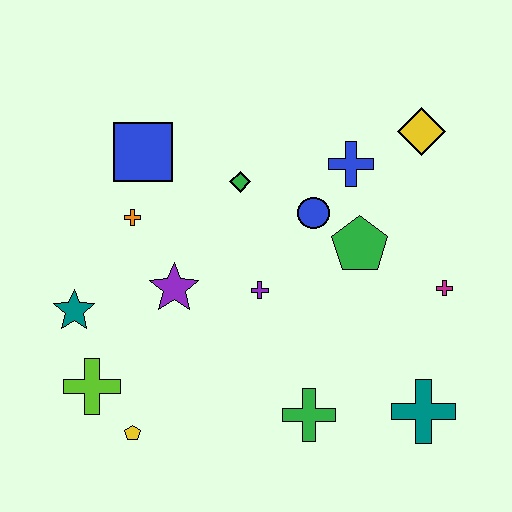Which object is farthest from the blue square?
The teal cross is farthest from the blue square.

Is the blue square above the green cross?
Yes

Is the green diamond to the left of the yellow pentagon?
No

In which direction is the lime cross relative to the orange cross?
The lime cross is below the orange cross.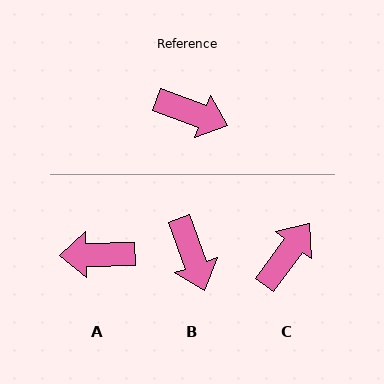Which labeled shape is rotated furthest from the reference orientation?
A, about 159 degrees away.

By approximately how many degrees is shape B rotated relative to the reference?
Approximately 50 degrees clockwise.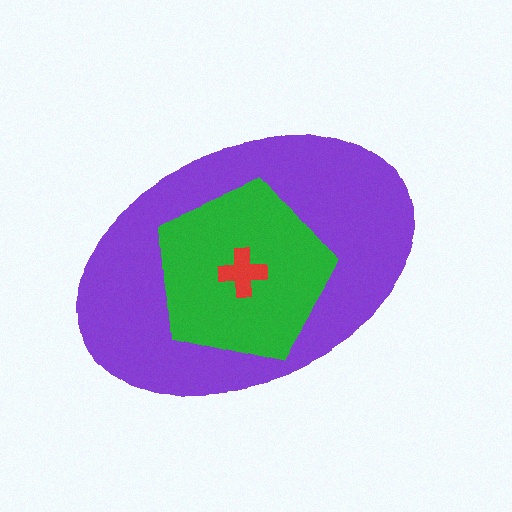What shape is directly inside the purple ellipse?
The green pentagon.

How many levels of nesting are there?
3.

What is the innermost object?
The red cross.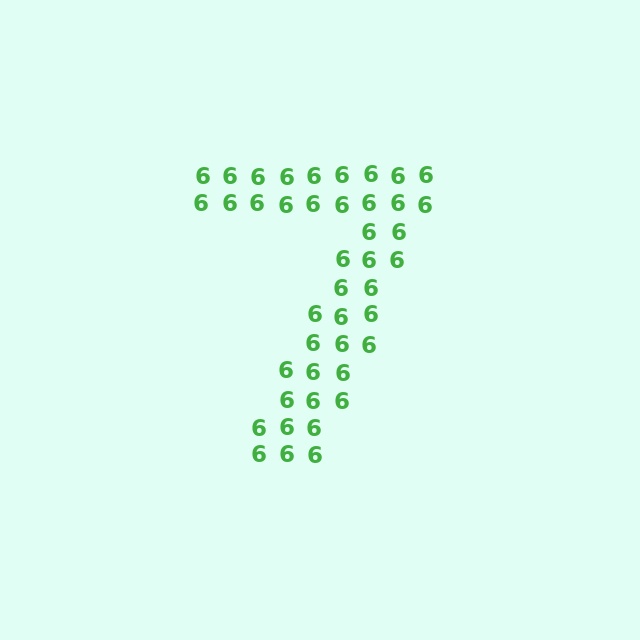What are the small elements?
The small elements are digit 6's.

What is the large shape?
The large shape is the digit 7.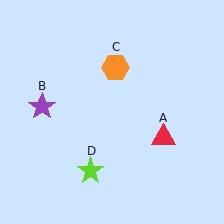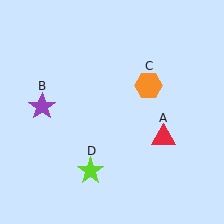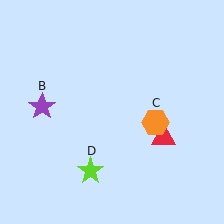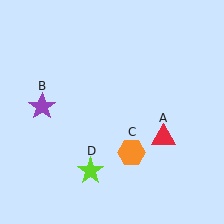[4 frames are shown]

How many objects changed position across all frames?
1 object changed position: orange hexagon (object C).